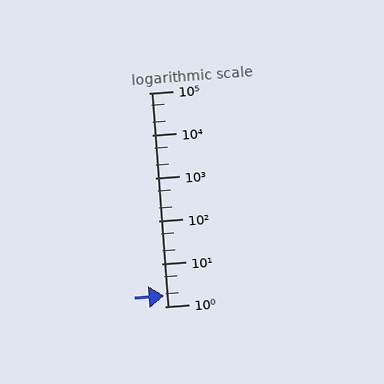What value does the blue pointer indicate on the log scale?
The pointer indicates approximately 1.8.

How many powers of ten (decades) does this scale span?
The scale spans 5 decades, from 1 to 100000.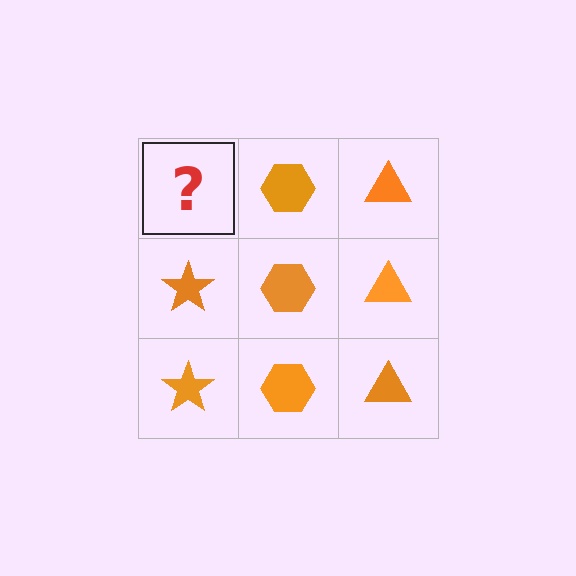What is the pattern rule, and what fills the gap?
The rule is that each column has a consistent shape. The gap should be filled with an orange star.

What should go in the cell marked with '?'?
The missing cell should contain an orange star.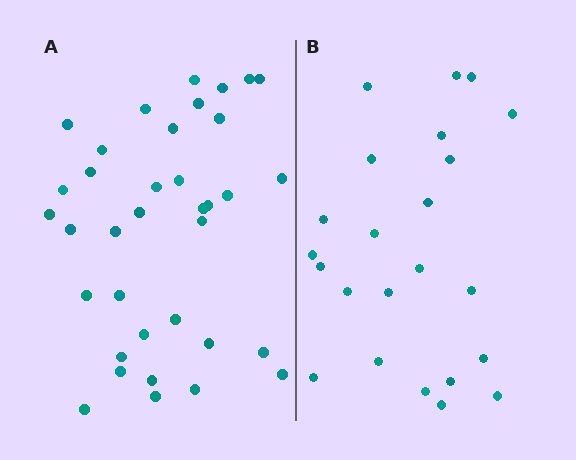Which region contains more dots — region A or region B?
Region A (the left region) has more dots.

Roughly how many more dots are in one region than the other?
Region A has approximately 15 more dots than region B.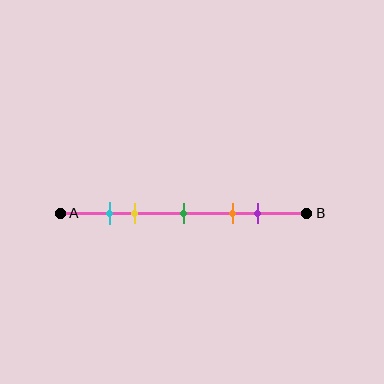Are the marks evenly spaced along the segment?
No, the marks are not evenly spaced.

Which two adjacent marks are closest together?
The cyan and yellow marks are the closest adjacent pair.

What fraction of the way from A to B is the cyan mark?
The cyan mark is approximately 20% (0.2) of the way from A to B.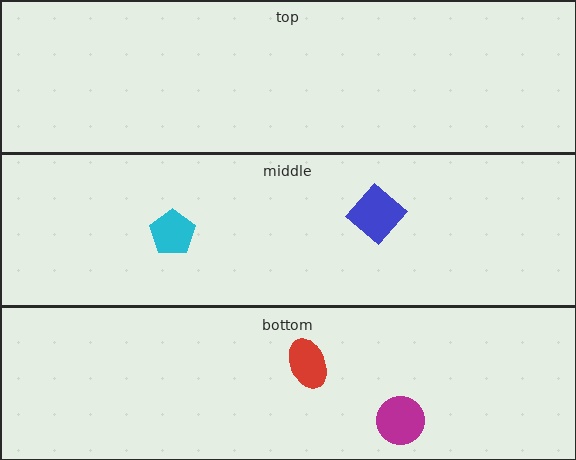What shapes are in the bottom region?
The magenta circle, the red ellipse.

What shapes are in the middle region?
The cyan pentagon, the blue diamond.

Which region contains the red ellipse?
The bottom region.